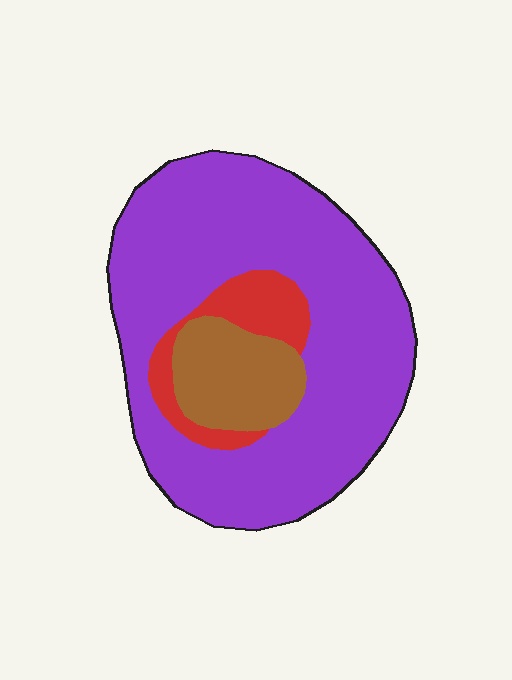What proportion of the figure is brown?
Brown takes up about one eighth (1/8) of the figure.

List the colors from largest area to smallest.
From largest to smallest: purple, brown, red.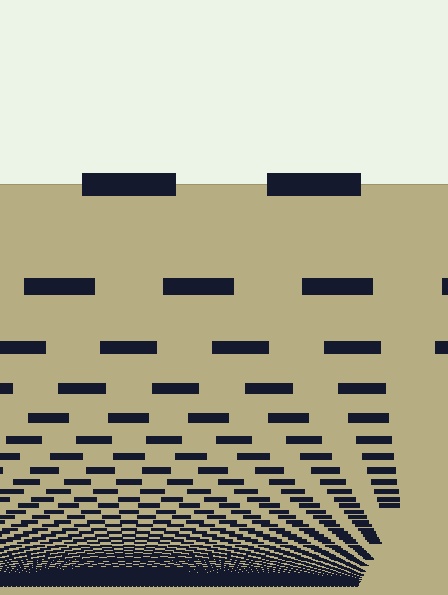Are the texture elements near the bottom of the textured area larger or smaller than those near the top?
Smaller. The gradient is inverted — elements near the bottom are smaller and denser.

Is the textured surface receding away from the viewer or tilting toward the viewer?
The surface appears to tilt toward the viewer. Texture elements get larger and sparser toward the top.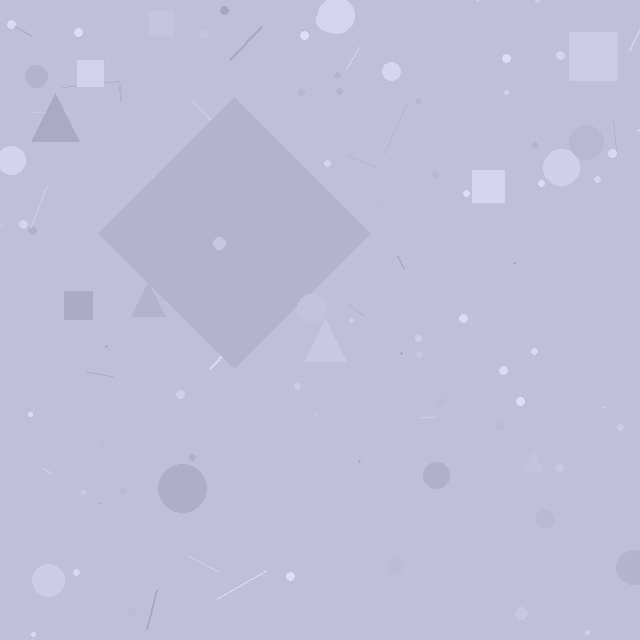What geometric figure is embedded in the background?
A diamond is embedded in the background.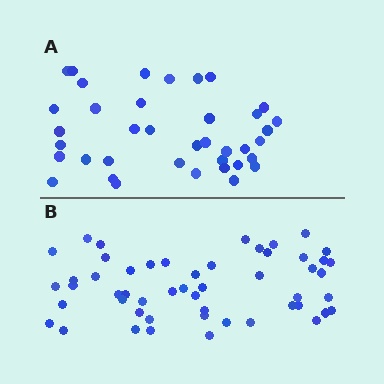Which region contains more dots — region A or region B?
Region B (the bottom region) has more dots.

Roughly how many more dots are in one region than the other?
Region B has approximately 15 more dots than region A.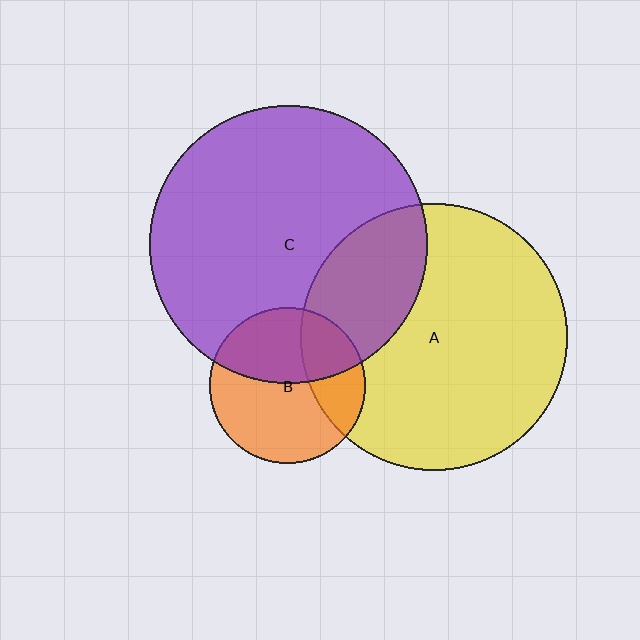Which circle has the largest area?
Circle C (purple).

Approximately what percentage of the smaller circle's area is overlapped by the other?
Approximately 25%.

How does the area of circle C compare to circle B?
Approximately 3.2 times.